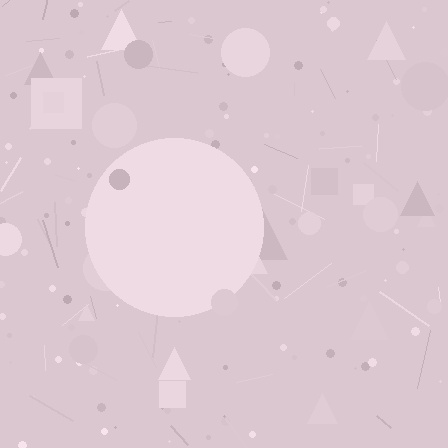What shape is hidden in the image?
A circle is hidden in the image.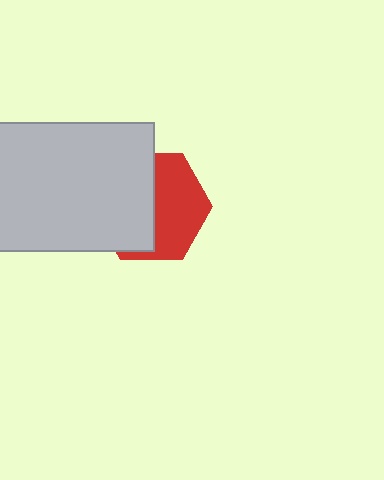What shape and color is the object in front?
The object in front is a light gray rectangle.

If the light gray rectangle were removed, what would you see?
You would see the complete red hexagon.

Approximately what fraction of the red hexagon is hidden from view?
Roughly 51% of the red hexagon is hidden behind the light gray rectangle.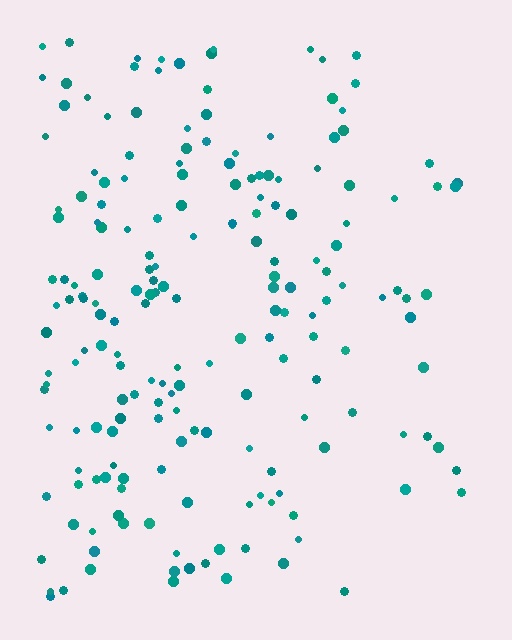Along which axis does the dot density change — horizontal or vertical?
Horizontal.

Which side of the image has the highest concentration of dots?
The left.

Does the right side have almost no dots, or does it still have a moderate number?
Still a moderate number, just noticeably fewer than the left.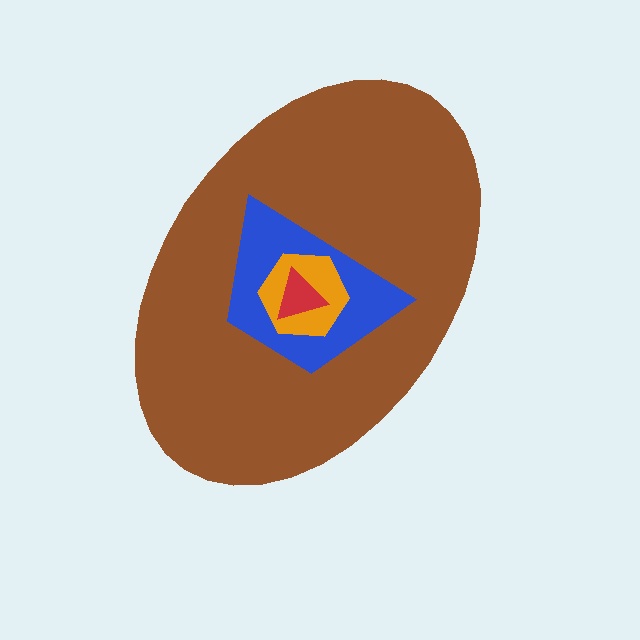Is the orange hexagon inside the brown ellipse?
Yes.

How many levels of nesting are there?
4.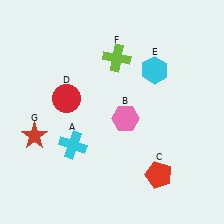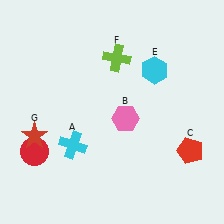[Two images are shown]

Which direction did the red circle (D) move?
The red circle (D) moved down.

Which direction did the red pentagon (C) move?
The red pentagon (C) moved right.